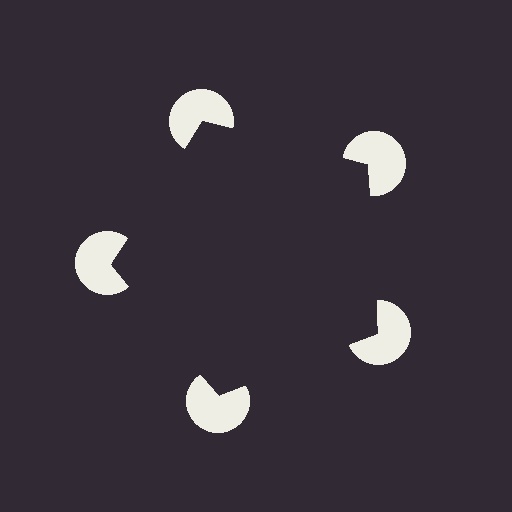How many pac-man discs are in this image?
There are 5 — one at each vertex of the illusory pentagon.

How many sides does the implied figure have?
5 sides.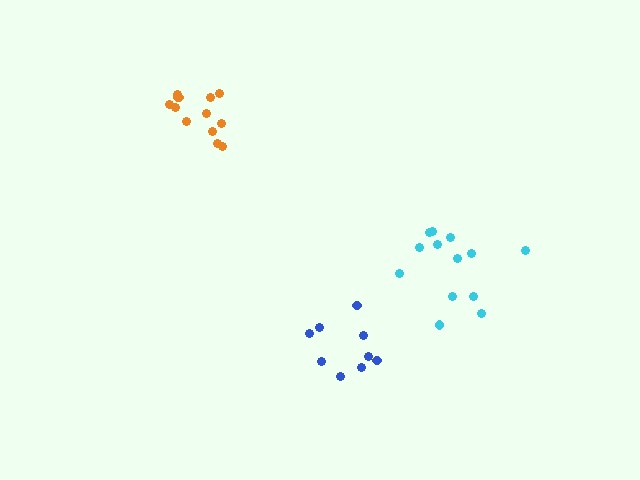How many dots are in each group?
Group 1: 13 dots, Group 2: 13 dots, Group 3: 9 dots (35 total).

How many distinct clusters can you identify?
There are 3 distinct clusters.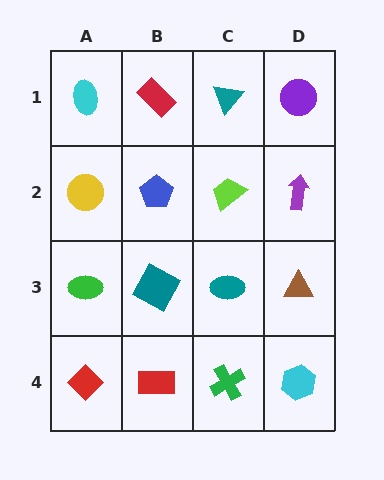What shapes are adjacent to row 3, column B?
A blue pentagon (row 2, column B), a red rectangle (row 4, column B), a green ellipse (row 3, column A), a teal ellipse (row 3, column C).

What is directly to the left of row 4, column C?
A red rectangle.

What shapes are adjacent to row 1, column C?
A lime trapezoid (row 2, column C), a red rectangle (row 1, column B), a purple circle (row 1, column D).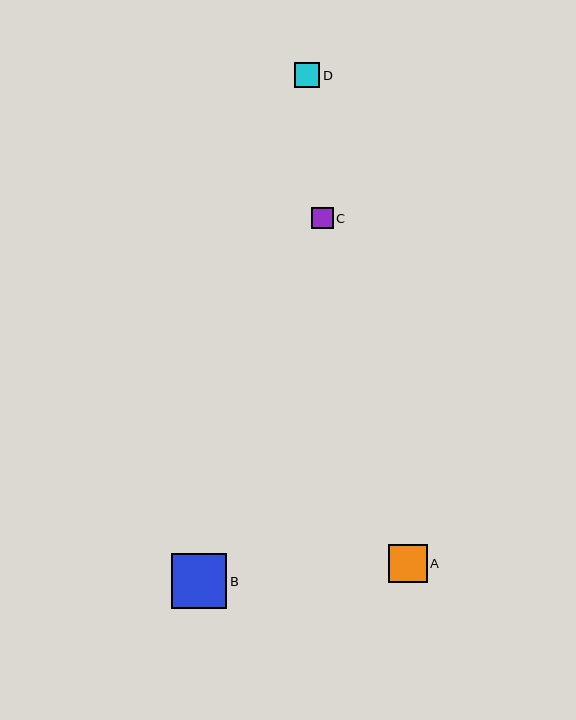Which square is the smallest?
Square C is the smallest with a size of approximately 22 pixels.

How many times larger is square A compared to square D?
Square A is approximately 1.5 times the size of square D.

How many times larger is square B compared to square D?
Square B is approximately 2.2 times the size of square D.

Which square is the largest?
Square B is the largest with a size of approximately 55 pixels.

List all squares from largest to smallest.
From largest to smallest: B, A, D, C.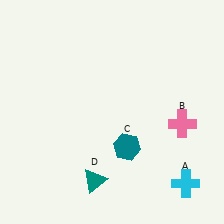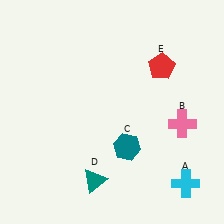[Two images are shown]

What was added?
A red pentagon (E) was added in Image 2.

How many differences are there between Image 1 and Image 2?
There is 1 difference between the two images.